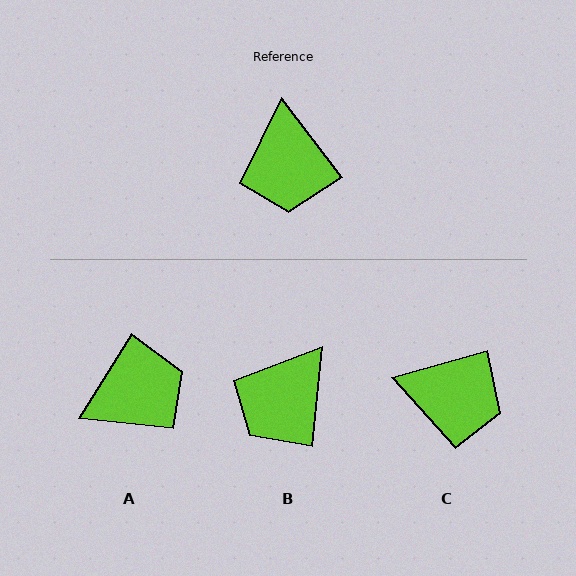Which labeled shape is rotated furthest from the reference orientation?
A, about 111 degrees away.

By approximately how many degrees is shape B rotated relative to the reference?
Approximately 43 degrees clockwise.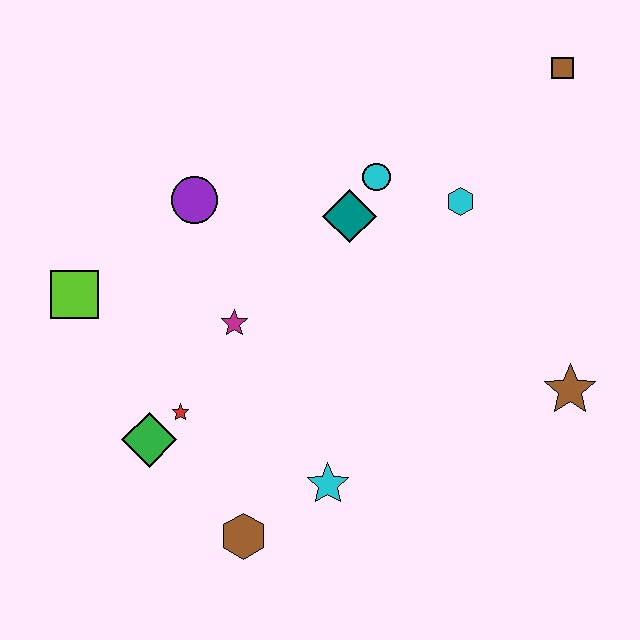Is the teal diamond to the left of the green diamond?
No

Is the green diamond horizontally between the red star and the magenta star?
No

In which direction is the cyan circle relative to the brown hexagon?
The cyan circle is above the brown hexagon.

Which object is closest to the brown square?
The cyan hexagon is closest to the brown square.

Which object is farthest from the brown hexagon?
The brown square is farthest from the brown hexagon.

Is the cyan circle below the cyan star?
No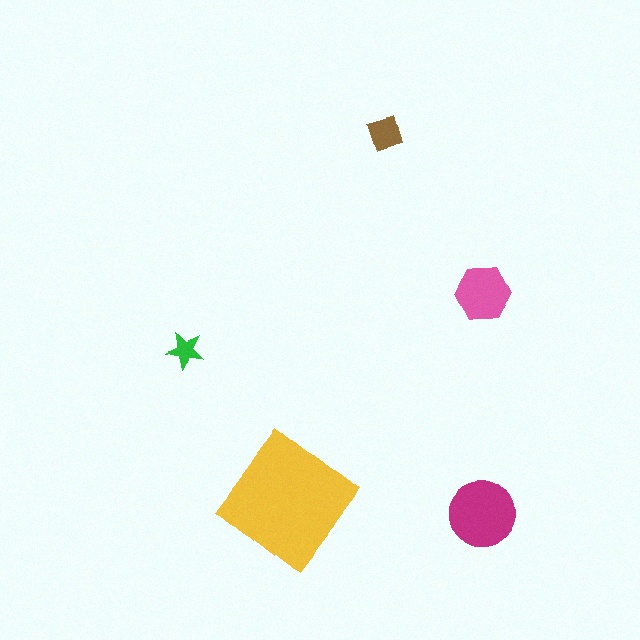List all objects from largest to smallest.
The yellow diamond, the magenta circle, the pink hexagon, the brown diamond, the green star.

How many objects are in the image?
There are 5 objects in the image.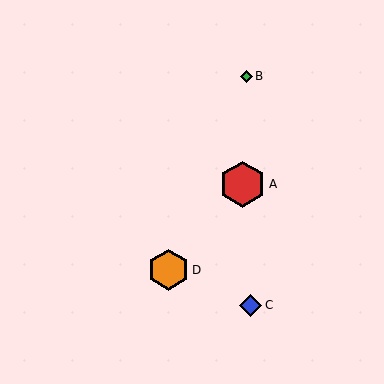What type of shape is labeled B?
Shape B is a green diamond.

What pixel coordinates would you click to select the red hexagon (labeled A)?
Click at (243, 184) to select the red hexagon A.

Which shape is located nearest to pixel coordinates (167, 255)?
The orange hexagon (labeled D) at (169, 270) is nearest to that location.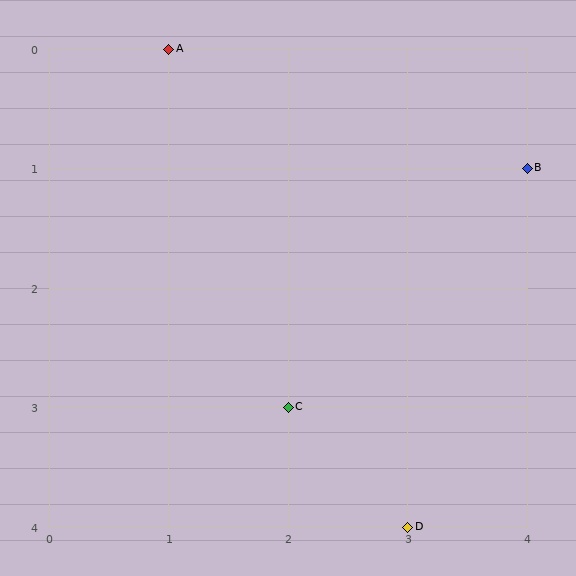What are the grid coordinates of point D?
Point D is at grid coordinates (3, 4).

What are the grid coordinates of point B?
Point B is at grid coordinates (4, 1).